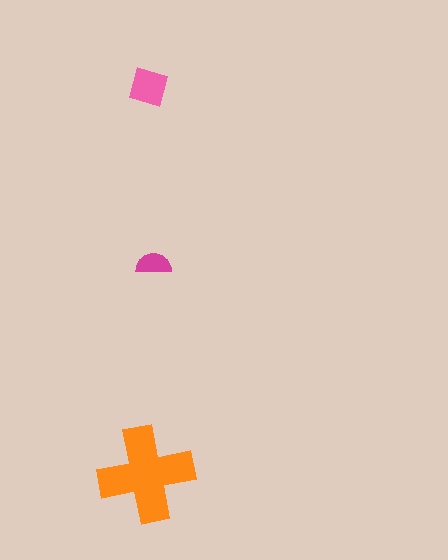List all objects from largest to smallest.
The orange cross, the pink diamond, the magenta semicircle.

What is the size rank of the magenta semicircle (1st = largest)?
3rd.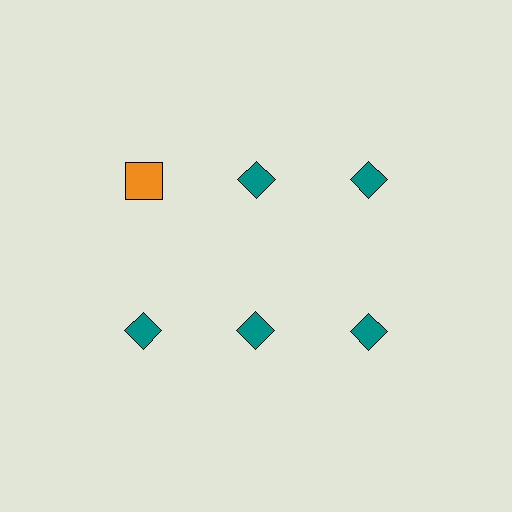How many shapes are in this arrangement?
There are 6 shapes arranged in a grid pattern.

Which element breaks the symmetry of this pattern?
The orange square in the top row, leftmost column breaks the symmetry. All other shapes are teal diamonds.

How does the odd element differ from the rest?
It differs in both color (orange instead of teal) and shape (square instead of diamond).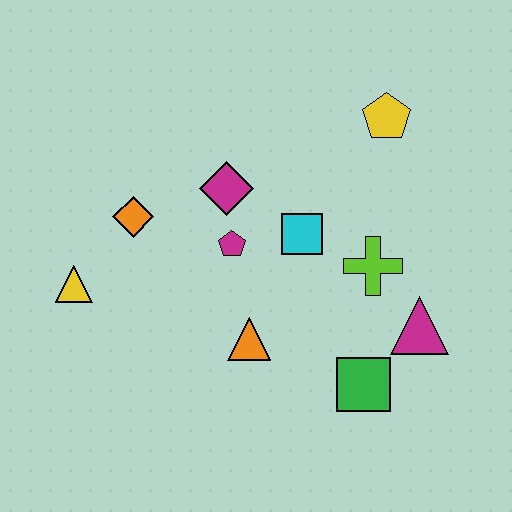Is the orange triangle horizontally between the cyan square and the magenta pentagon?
Yes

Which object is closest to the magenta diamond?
The magenta pentagon is closest to the magenta diamond.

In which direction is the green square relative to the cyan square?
The green square is below the cyan square.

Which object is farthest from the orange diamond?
The magenta triangle is farthest from the orange diamond.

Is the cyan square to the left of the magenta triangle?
Yes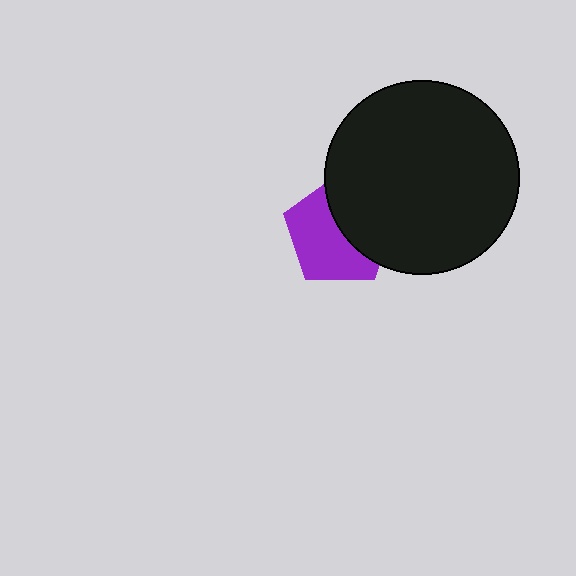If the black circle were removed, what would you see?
You would see the complete purple pentagon.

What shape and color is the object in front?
The object in front is a black circle.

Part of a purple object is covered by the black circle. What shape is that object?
It is a pentagon.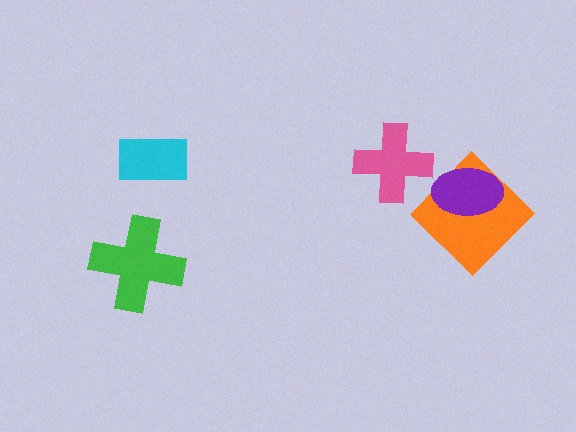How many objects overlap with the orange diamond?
1 object overlaps with the orange diamond.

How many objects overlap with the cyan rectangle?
0 objects overlap with the cyan rectangle.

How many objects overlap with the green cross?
0 objects overlap with the green cross.